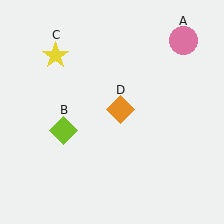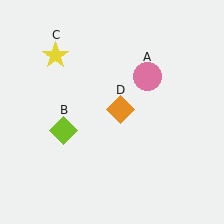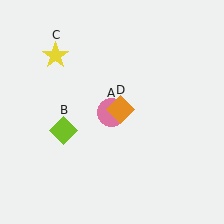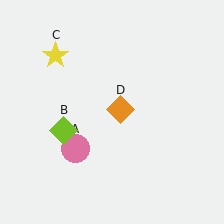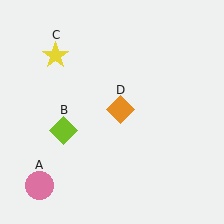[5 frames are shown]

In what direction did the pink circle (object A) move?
The pink circle (object A) moved down and to the left.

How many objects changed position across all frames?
1 object changed position: pink circle (object A).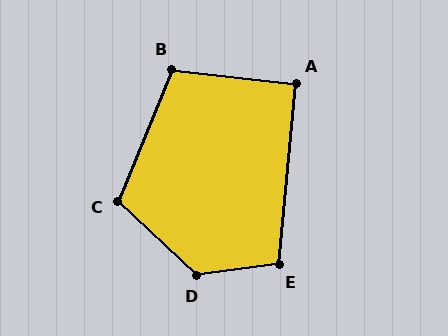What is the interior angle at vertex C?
Approximately 111 degrees (obtuse).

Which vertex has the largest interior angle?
D, at approximately 129 degrees.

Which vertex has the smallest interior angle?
A, at approximately 91 degrees.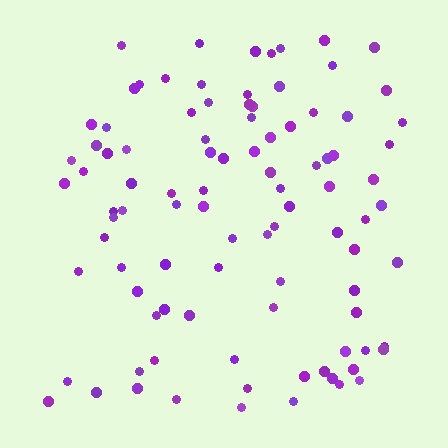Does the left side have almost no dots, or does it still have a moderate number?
Still a moderate number, just noticeably fewer than the right.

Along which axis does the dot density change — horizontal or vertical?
Horizontal.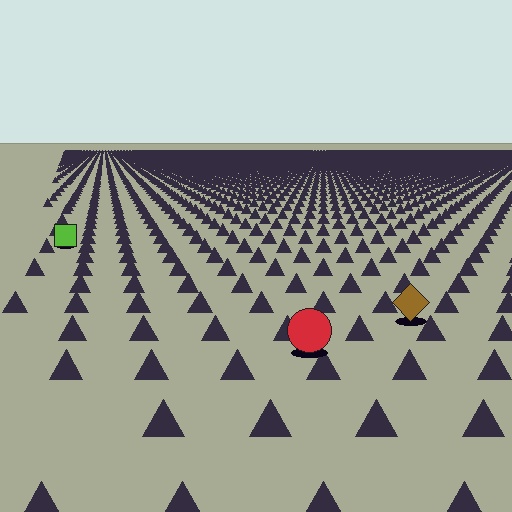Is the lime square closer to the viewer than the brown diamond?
No. The brown diamond is closer — you can tell from the texture gradient: the ground texture is coarser near it.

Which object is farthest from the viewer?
The lime square is farthest from the viewer. It appears smaller and the ground texture around it is denser.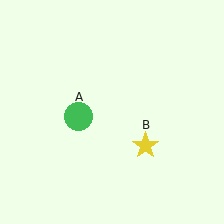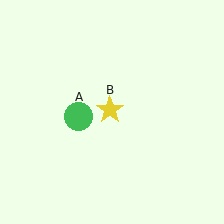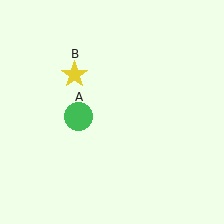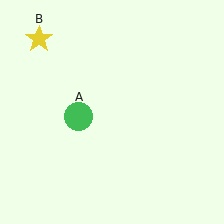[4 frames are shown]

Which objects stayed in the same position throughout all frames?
Green circle (object A) remained stationary.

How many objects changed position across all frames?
1 object changed position: yellow star (object B).